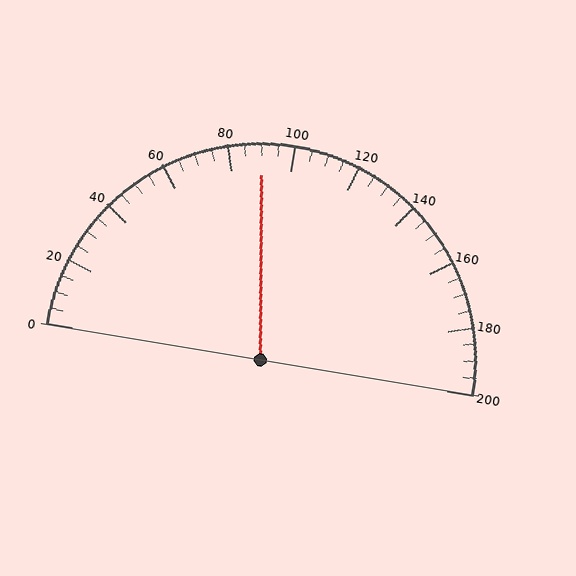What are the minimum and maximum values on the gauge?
The gauge ranges from 0 to 200.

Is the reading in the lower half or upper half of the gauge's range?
The reading is in the lower half of the range (0 to 200).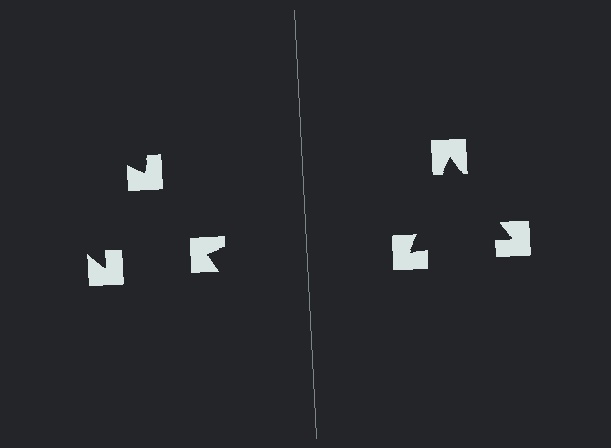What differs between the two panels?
The notched squares are positioned identically on both sides; only the wedge orientations differ. On the right they align to a triangle; on the left they are misaligned.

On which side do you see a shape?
An illusory triangle appears on the right side. On the left side the wedge cuts are rotated, so no coherent shape forms.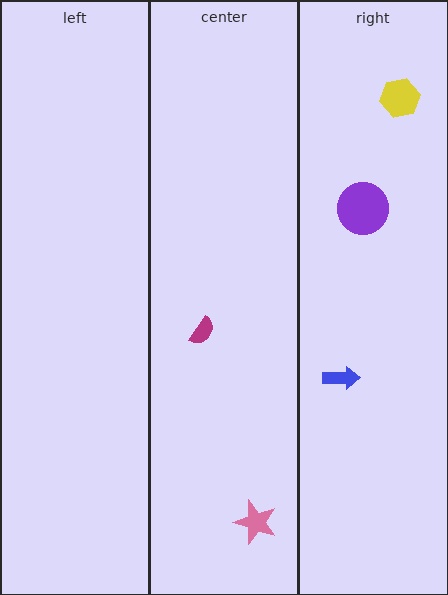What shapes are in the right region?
The blue arrow, the yellow hexagon, the purple circle.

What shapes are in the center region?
The pink star, the magenta semicircle.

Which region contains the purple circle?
The right region.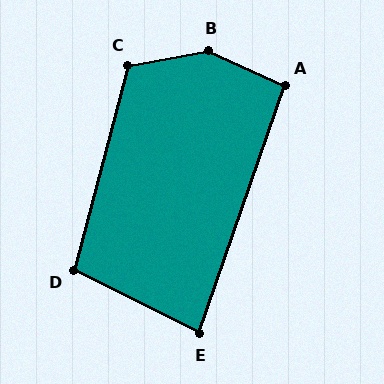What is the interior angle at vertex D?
Approximately 102 degrees (obtuse).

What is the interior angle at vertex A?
Approximately 95 degrees (approximately right).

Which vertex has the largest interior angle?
B, at approximately 146 degrees.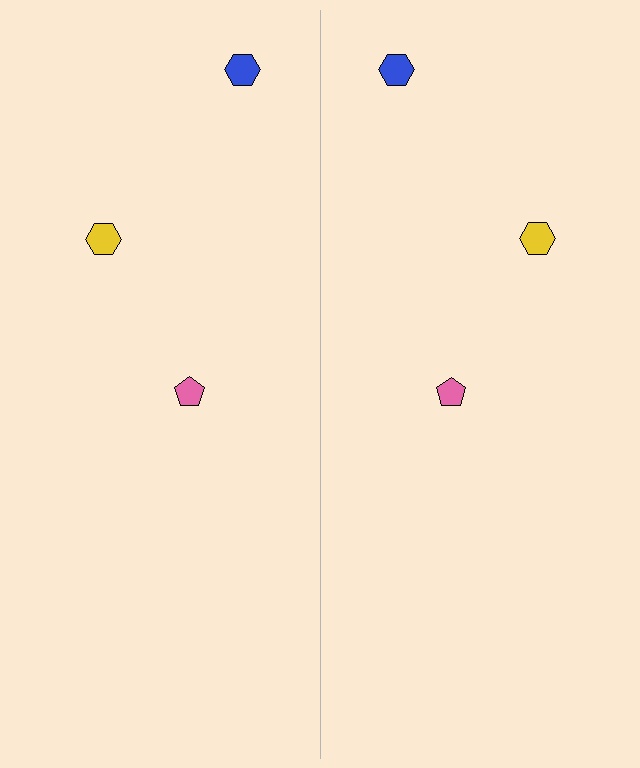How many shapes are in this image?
There are 6 shapes in this image.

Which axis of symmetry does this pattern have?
The pattern has a vertical axis of symmetry running through the center of the image.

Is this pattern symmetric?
Yes, this pattern has bilateral (reflection) symmetry.